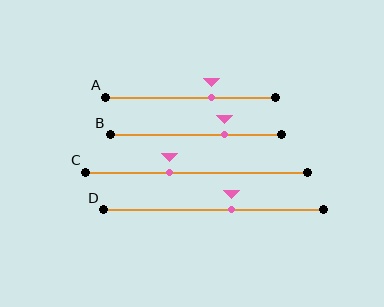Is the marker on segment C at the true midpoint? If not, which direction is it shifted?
No, the marker on segment C is shifted to the left by about 12% of the segment length.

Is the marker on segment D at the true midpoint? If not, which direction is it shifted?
No, the marker on segment D is shifted to the right by about 8% of the segment length.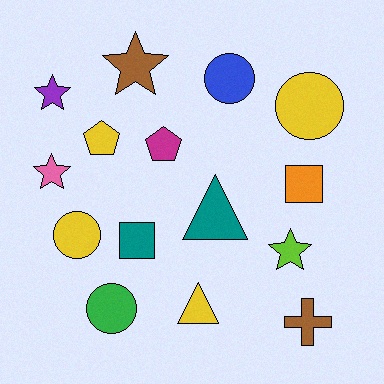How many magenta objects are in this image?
There is 1 magenta object.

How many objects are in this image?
There are 15 objects.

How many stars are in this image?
There are 4 stars.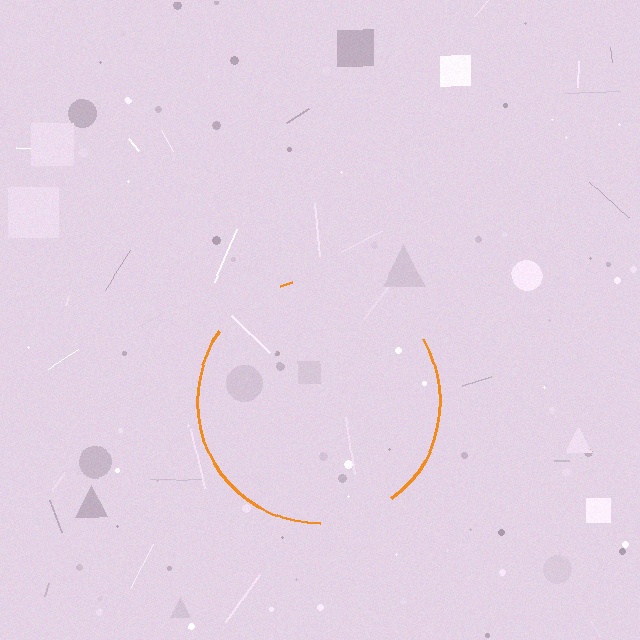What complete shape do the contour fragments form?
The contour fragments form a circle.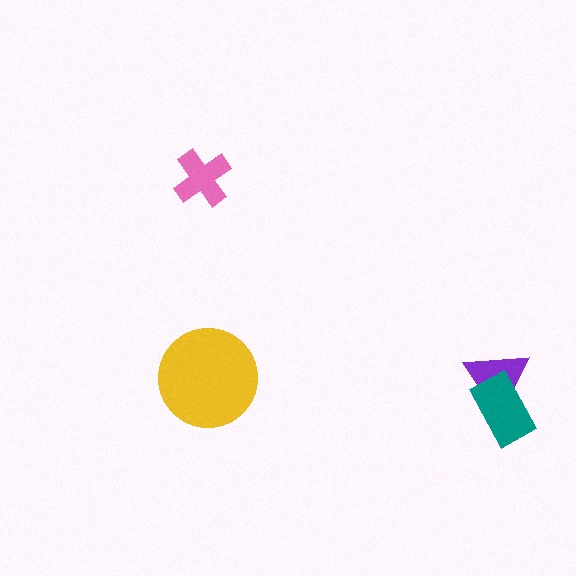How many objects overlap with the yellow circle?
0 objects overlap with the yellow circle.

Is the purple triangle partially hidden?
Yes, it is partially covered by another shape.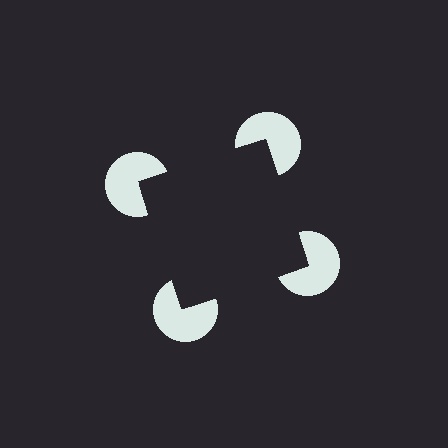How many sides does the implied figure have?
4 sides.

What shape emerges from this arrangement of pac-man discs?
An illusory square — its edges are inferred from the aligned wedge cuts in the pac-man discs, not physically drawn.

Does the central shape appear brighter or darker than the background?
It typically appears slightly darker than the background, even though no actual brightness change is drawn.